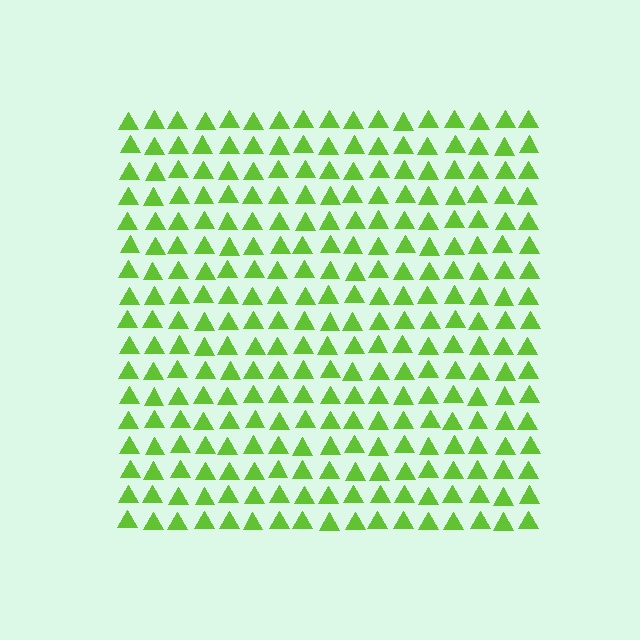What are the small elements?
The small elements are triangles.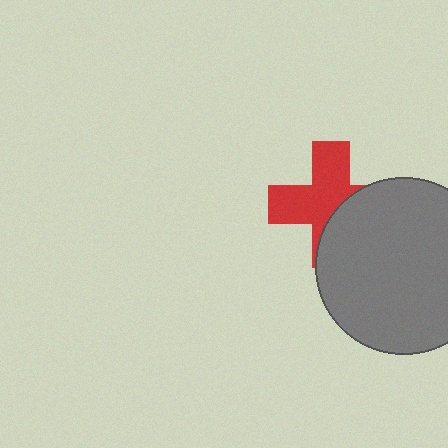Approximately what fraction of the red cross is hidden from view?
Roughly 41% of the red cross is hidden behind the gray circle.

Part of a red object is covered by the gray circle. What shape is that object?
It is a cross.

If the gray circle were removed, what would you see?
You would see the complete red cross.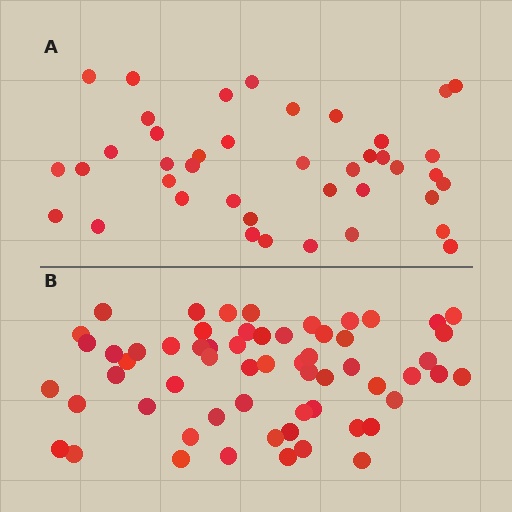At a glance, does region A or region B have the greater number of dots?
Region B (the bottom region) has more dots.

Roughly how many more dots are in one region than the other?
Region B has approximately 20 more dots than region A.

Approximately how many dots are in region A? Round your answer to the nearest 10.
About 40 dots. (The exact count is 41, which rounds to 40.)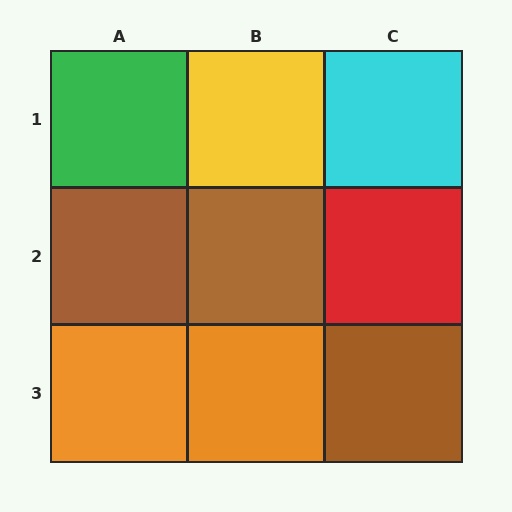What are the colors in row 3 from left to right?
Orange, orange, brown.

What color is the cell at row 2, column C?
Red.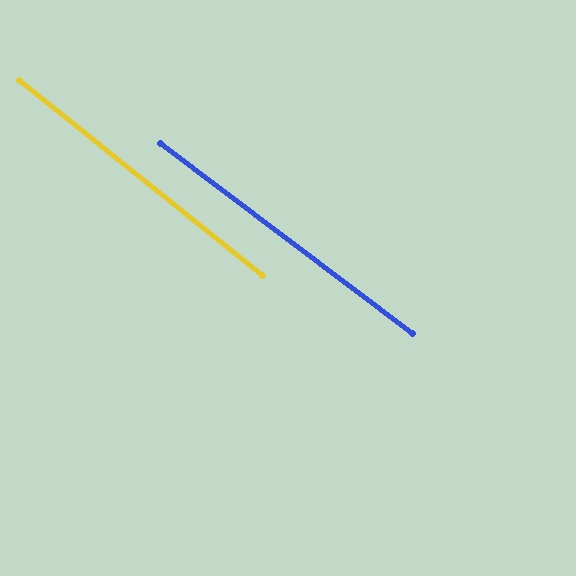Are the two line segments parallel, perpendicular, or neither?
Parallel — their directions differ by only 1.7°.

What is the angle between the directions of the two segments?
Approximately 2 degrees.